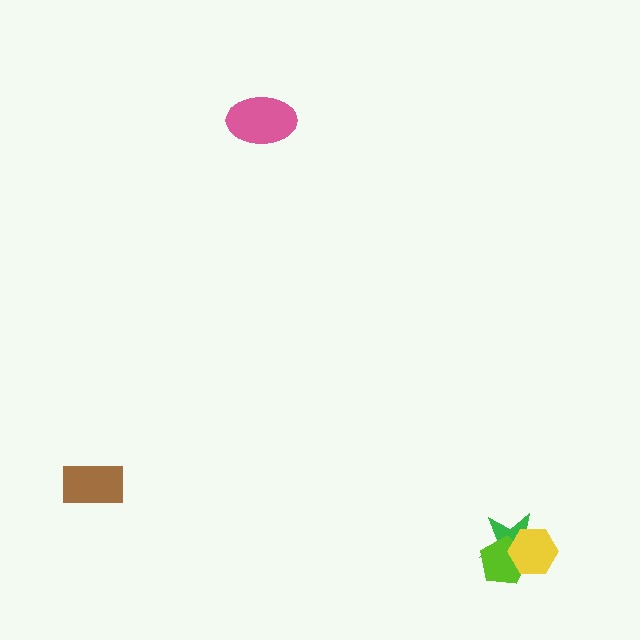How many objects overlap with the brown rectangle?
0 objects overlap with the brown rectangle.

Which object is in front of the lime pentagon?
The yellow hexagon is in front of the lime pentagon.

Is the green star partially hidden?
Yes, it is partially covered by another shape.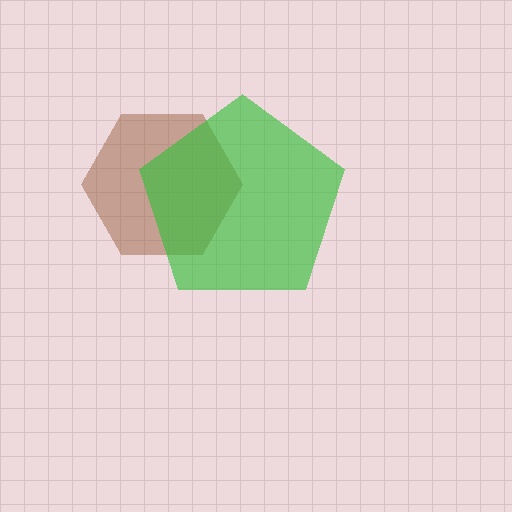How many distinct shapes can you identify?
There are 2 distinct shapes: a brown hexagon, a green pentagon.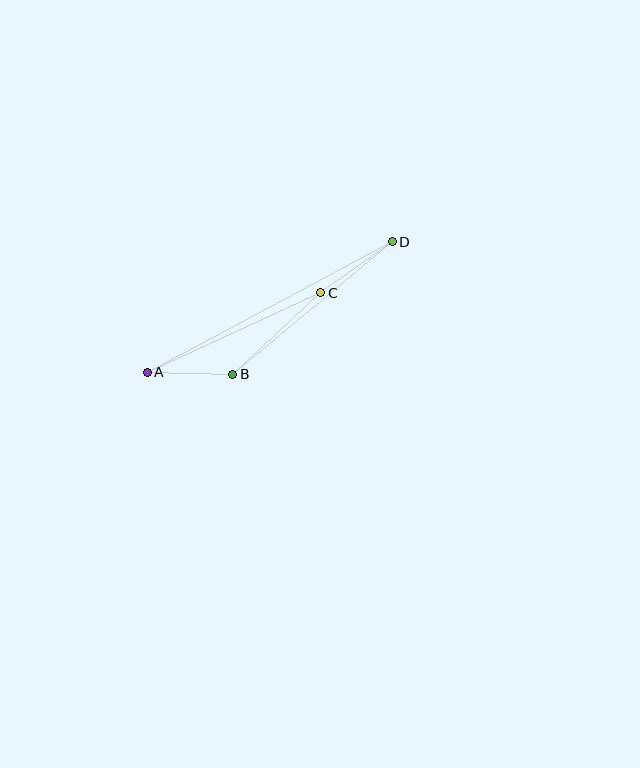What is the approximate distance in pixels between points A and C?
The distance between A and C is approximately 191 pixels.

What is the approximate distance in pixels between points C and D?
The distance between C and D is approximately 88 pixels.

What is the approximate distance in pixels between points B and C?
The distance between B and C is approximately 120 pixels.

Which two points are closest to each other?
Points A and B are closest to each other.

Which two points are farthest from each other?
Points A and D are farthest from each other.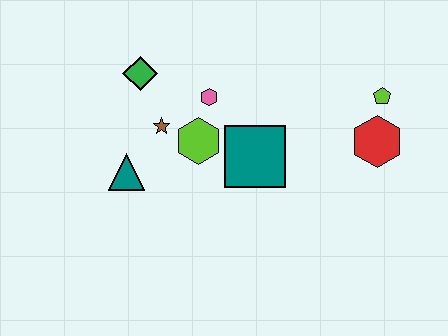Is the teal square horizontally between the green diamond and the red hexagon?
Yes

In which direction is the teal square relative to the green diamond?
The teal square is to the right of the green diamond.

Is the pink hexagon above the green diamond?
No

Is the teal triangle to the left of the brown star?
Yes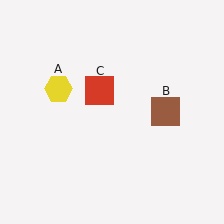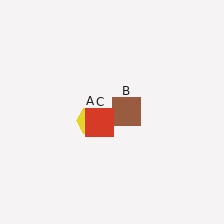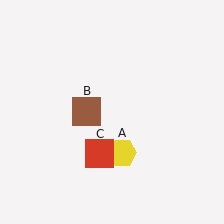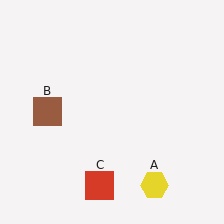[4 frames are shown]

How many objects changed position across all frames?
3 objects changed position: yellow hexagon (object A), brown square (object B), red square (object C).